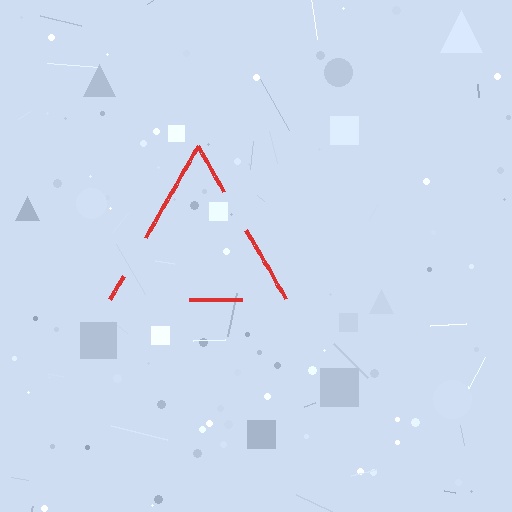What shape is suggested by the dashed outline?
The dashed outline suggests a triangle.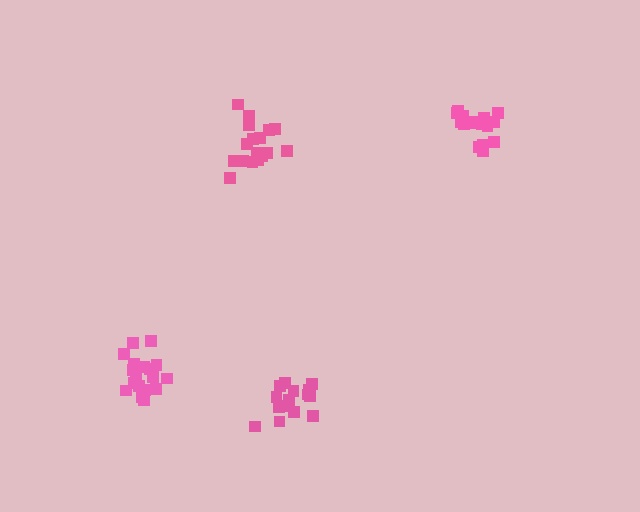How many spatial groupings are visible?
There are 4 spatial groupings.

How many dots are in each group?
Group 1: 18 dots, Group 2: 17 dots, Group 3: 15 dots, Group 4: 20 dots (70 total).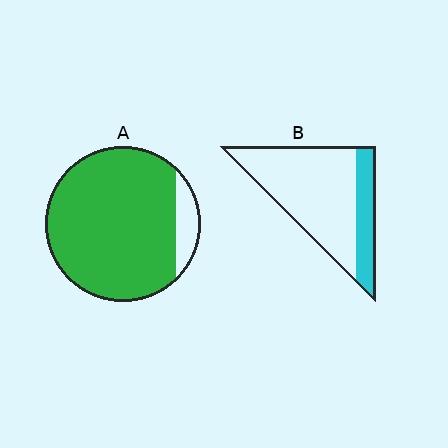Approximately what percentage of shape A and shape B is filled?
A is approximately 90% and B is approximately 25%.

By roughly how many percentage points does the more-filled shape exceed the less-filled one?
By roughly 65 percentage points (A over B).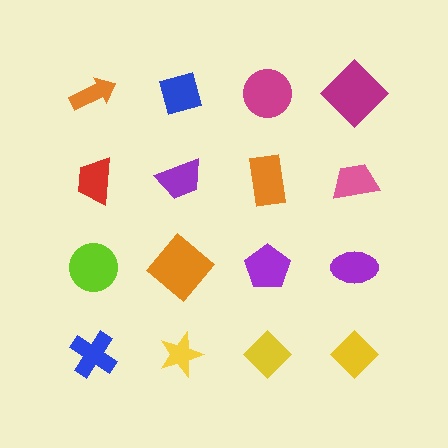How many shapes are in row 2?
4 shapes.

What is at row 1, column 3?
A magenta circle.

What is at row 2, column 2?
A purple trapezoid.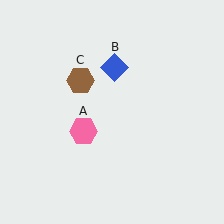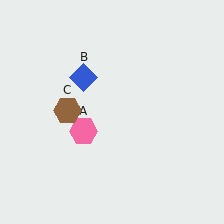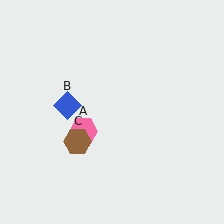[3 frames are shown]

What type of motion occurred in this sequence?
The blue diamond (object B), brown hexagon (object C) rotated counterclockwise around the center of the scene.